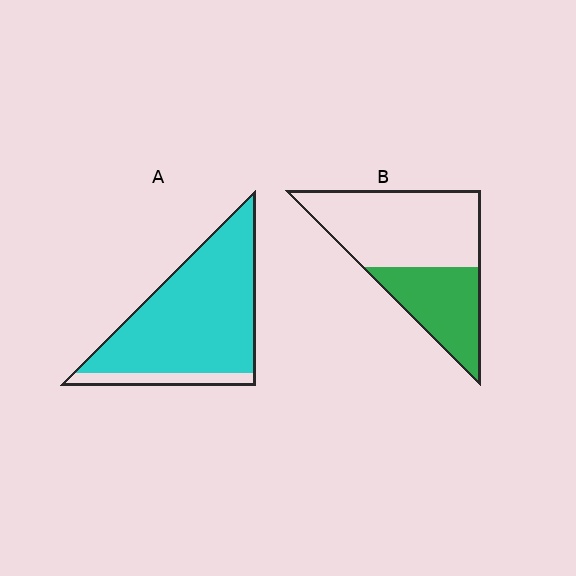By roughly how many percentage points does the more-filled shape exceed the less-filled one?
By roughly 50 percentage points (A over B).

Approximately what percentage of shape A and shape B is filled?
A is approximately 85% and B is approximately 35%.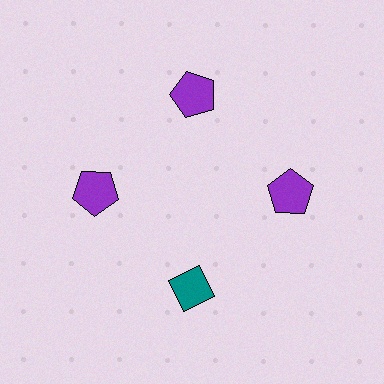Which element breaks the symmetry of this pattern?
The teal diamond at roughly the 6 o'clock position breaks the symmetry. All other shapes are purple pentagons.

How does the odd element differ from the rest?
It differs in both color (teal instead of purple) and shape (diamond instead of pentagon).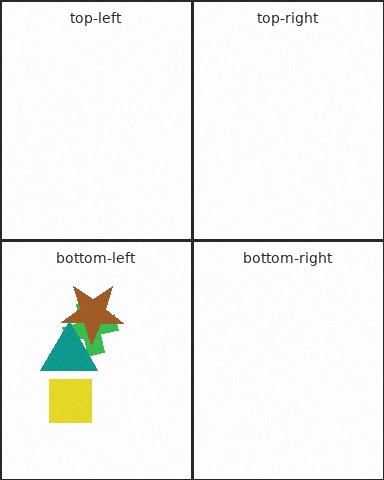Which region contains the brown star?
The bottom-left region.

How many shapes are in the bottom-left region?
4.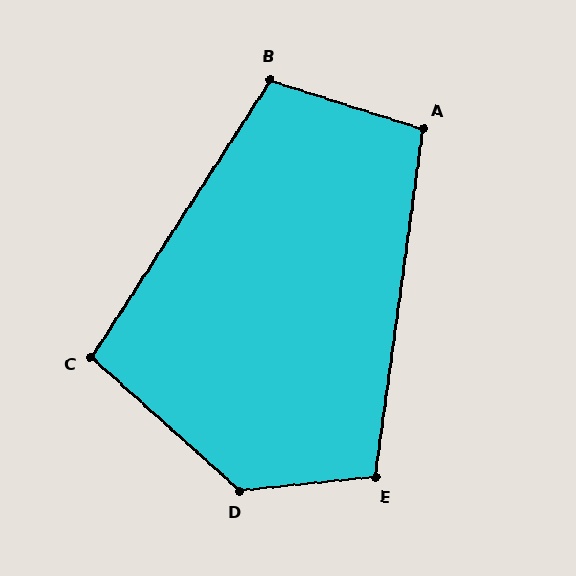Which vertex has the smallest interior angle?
C, at approximately 99 degrees.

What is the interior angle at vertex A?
Approximately 100 degrees (obtuse).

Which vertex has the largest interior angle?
D, at approximately 132 degrees.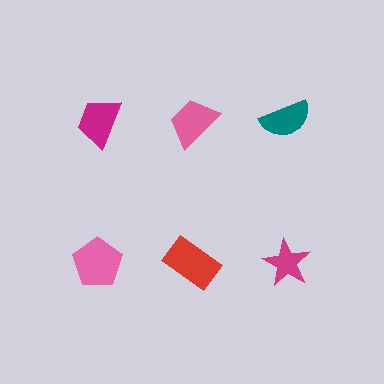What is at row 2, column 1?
A pink pentagon.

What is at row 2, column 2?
A red rectangle.